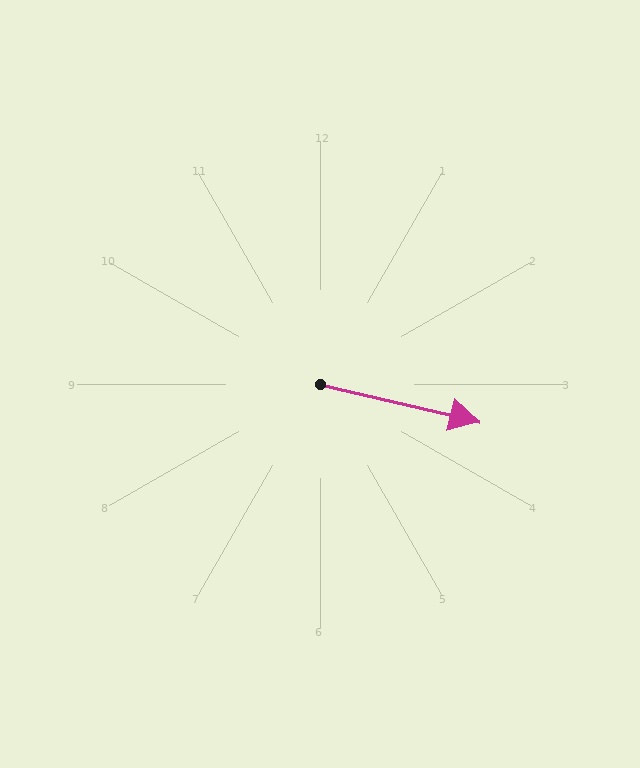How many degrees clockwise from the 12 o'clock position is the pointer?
Approximately 103 degrees.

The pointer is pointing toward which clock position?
Roughly 3 o'clock.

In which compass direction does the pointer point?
East.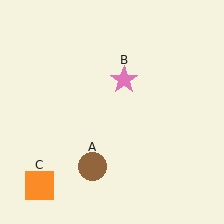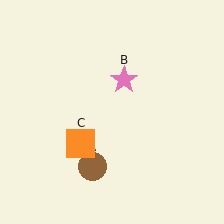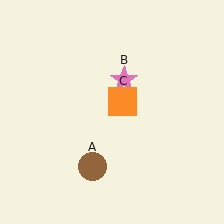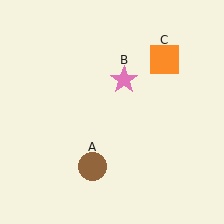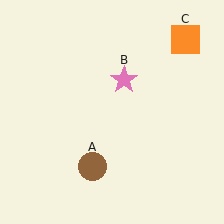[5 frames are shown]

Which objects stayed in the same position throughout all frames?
Brown circle (object A) and pink star (object B) remained stationary.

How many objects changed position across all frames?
1 object changed position: orange square (object C).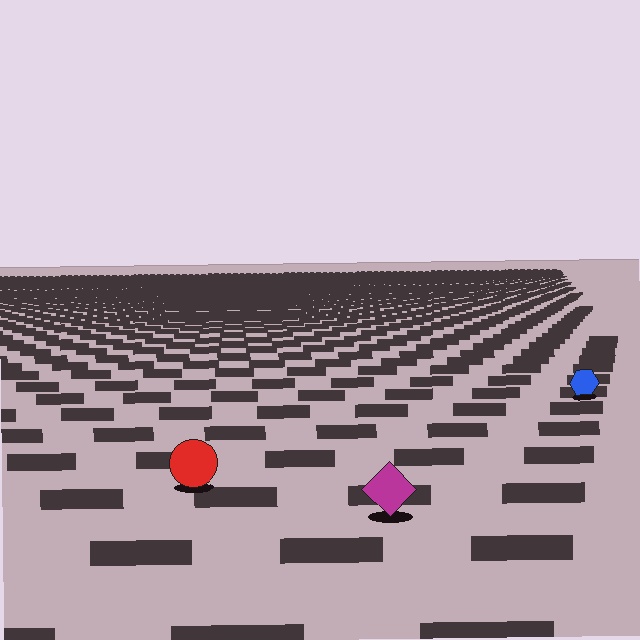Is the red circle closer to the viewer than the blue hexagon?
Yes. The red circle is closer — you can tell from the texture gradient: the ground texture is coarser near it.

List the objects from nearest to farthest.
From nearest to farthest: the magenta diamond, the red circle, the blue hexagon.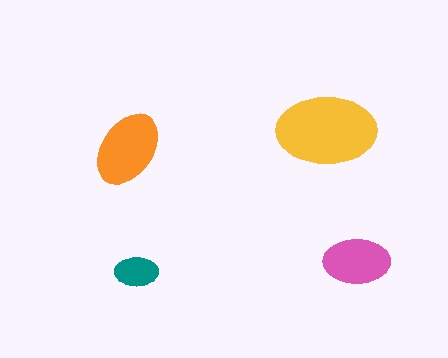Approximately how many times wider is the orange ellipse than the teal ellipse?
About 2 times wider.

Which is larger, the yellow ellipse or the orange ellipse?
The yellow one.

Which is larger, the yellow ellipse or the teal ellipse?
The yellow one.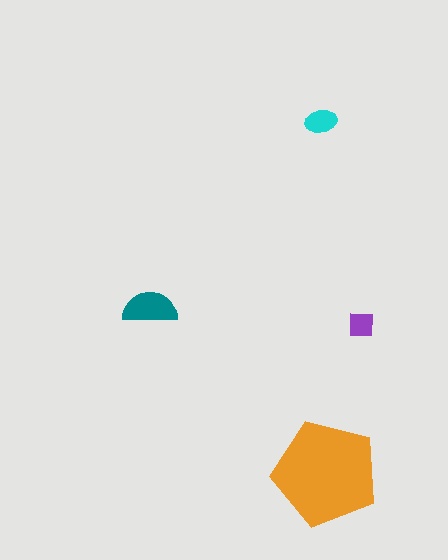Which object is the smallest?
The purple square.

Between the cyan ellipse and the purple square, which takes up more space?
The cyan ellipse.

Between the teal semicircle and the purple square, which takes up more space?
The teal semicircle.